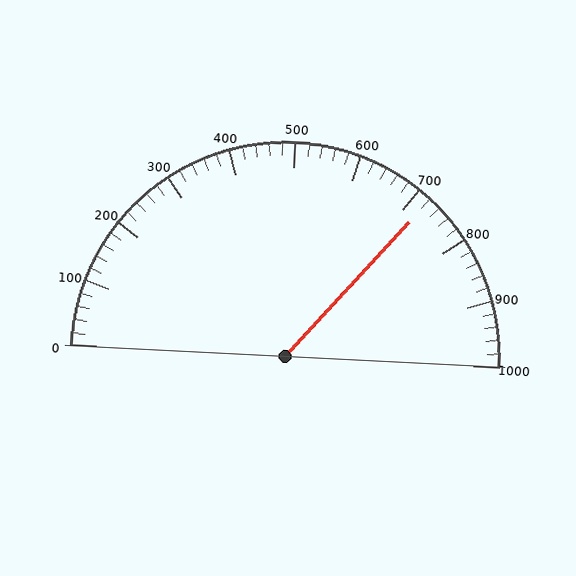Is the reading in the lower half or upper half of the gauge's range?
The reading is in the upper half of the range (0 to 1000).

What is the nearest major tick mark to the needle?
The nearest major tick mark is 700.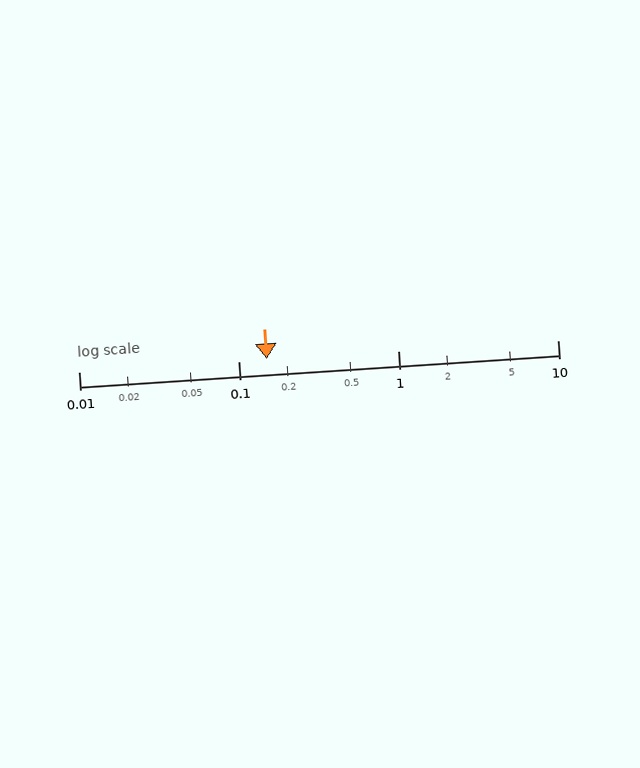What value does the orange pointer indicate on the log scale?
The pointer indicates approximately 0.15.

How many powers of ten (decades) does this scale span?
The scale spans 3 decades, from 0.01 to 10.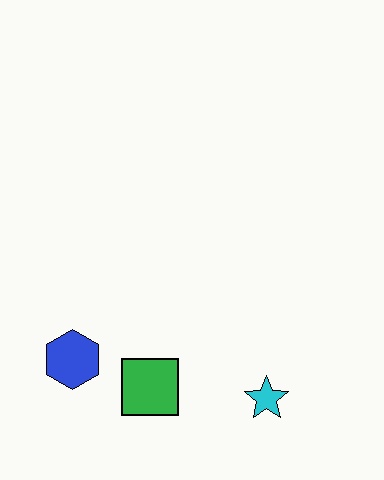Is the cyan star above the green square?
No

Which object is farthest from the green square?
The cyan star is farthest from the green square.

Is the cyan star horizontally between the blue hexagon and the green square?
No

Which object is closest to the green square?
The blue hexagon is closest to the green square.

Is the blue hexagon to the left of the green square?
Yes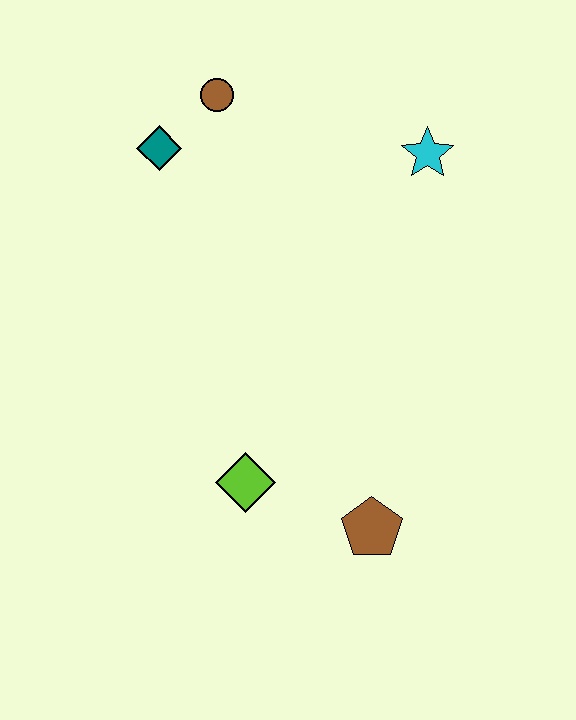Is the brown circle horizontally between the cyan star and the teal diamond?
Yes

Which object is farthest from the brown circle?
The brown pentagon is farthest from the brown circle.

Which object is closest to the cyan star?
The brown circle is closest to the cyan star.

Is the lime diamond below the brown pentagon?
No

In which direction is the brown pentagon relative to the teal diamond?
The brown pentagon is below the teal diamond.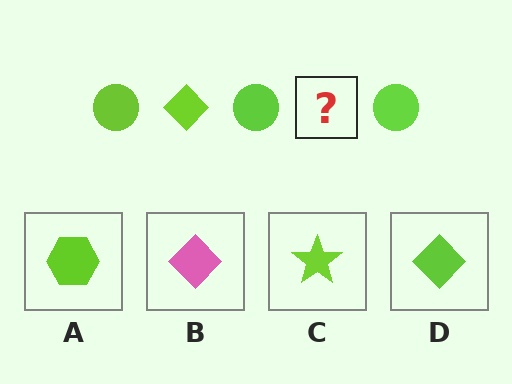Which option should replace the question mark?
Option D.